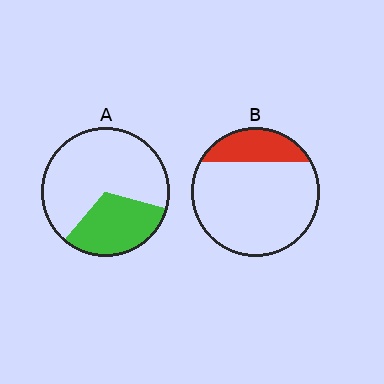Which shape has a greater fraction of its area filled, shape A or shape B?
Shape A.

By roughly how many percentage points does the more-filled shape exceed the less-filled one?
By roughly 10 percentage points (A over B).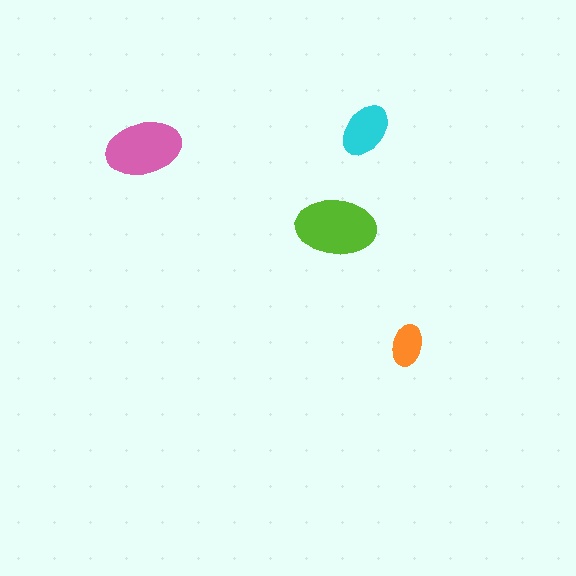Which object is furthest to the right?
The orange ellipse is rightmost.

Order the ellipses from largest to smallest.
the lime one, the pink one, the cyan one, the orange one.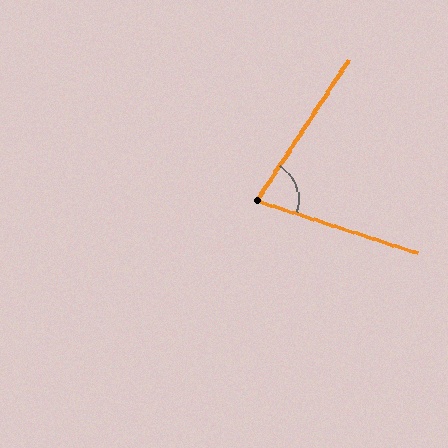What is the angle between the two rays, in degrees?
Approximately 75 degrees.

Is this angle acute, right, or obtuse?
It is acute.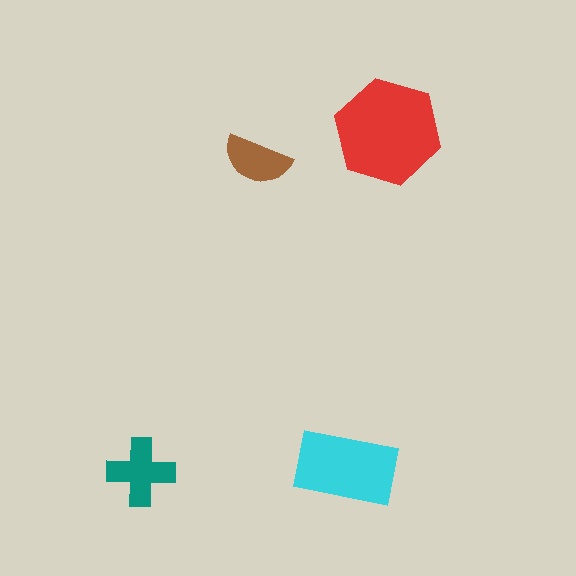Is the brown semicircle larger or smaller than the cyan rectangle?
Smaller.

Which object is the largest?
The red hexagon.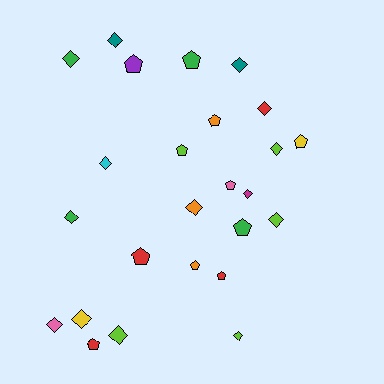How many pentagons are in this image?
There are 11 pentagons.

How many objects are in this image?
There are 25 objects.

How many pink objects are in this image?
There are 2 pink objects.